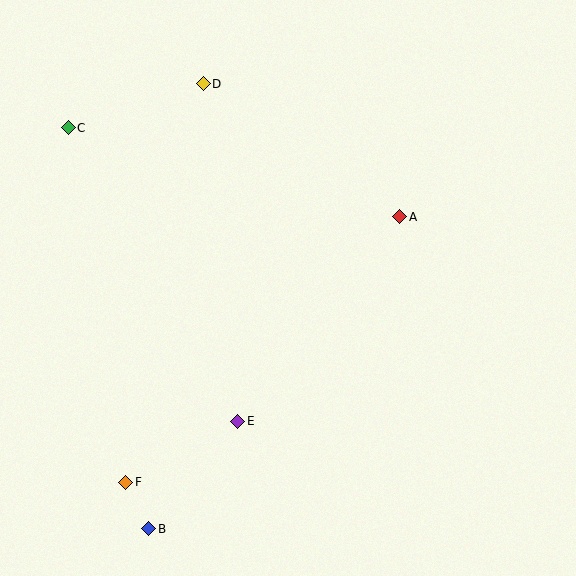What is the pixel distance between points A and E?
The distance between A and E is 261 pixels.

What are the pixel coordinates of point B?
Point B is at (149, 529).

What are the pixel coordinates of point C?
Point C is at (68, 128).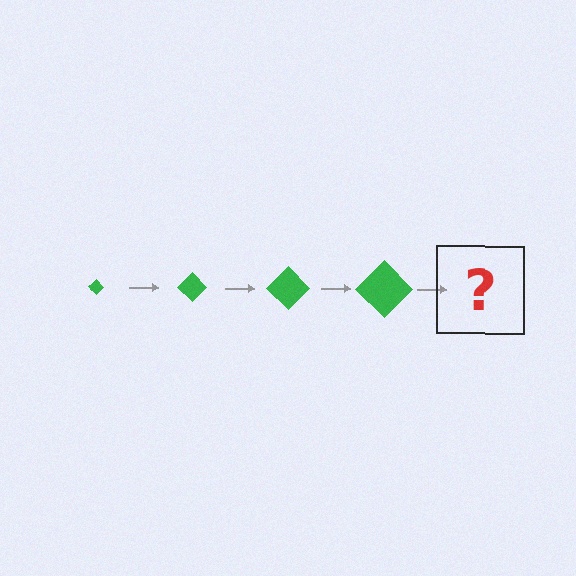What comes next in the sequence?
The next element should be a green diamond, larger than the previous one.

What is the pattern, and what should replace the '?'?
The pattern is that the diamond gets progressively larger each step. The '?' should be a green diamond, larger than the previous one.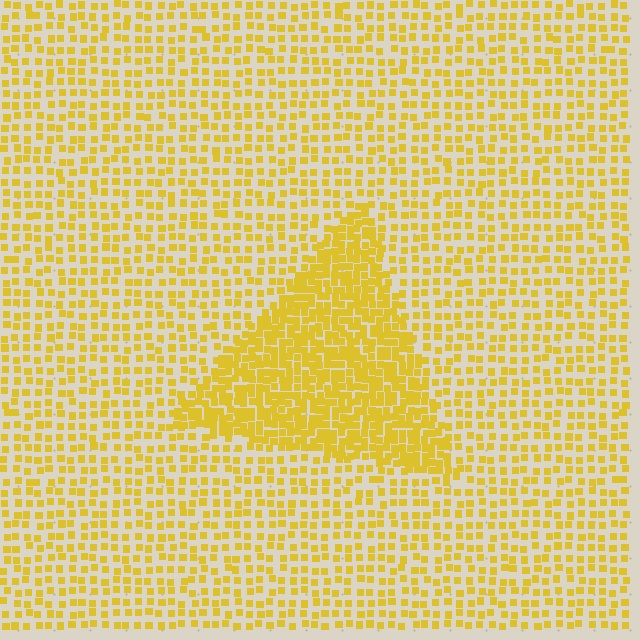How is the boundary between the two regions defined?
The boundary is defined by a change in element density (approximately 2.2x ratio). All elements are the same color, size, and shape.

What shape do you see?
I see a triangle.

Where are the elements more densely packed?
The elements are more densely packed inside the triangle boundary.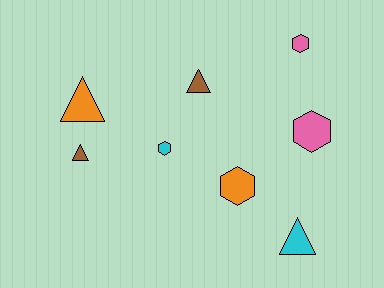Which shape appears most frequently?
Triangle, with 4 objects.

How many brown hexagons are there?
There are no brown hexagons.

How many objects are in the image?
There are 8 objects.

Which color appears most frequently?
Pink, with 2 objects.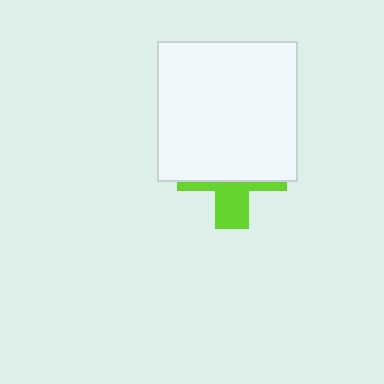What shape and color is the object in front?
The object in front is a white square.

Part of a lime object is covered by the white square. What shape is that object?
It is a cross.